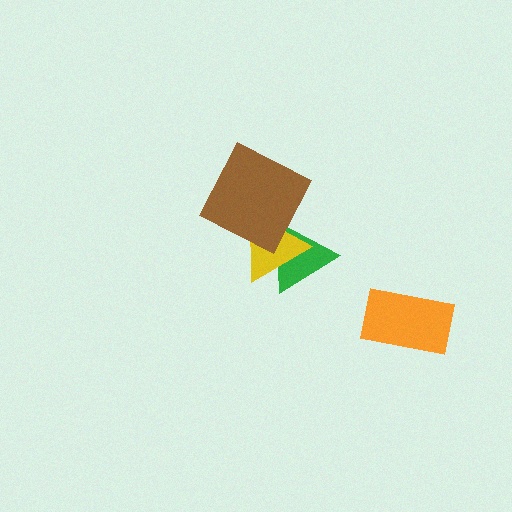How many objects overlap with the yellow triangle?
2 objects overlap with the yellow triangle.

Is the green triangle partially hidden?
Yes, it is partially covered by another shape.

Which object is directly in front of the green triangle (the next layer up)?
The yellow triangle is directly in front of the green triangle.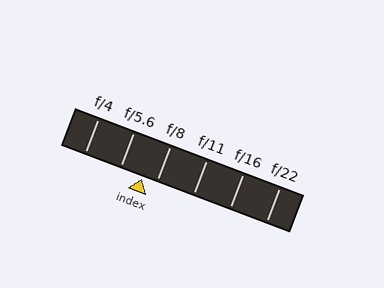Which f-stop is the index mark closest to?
The index mark is closest to f/8.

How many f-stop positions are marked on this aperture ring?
There are 6 f-stop positions marked.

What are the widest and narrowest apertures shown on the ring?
The widest aperture shown is f/4 and the narrowest is f/22.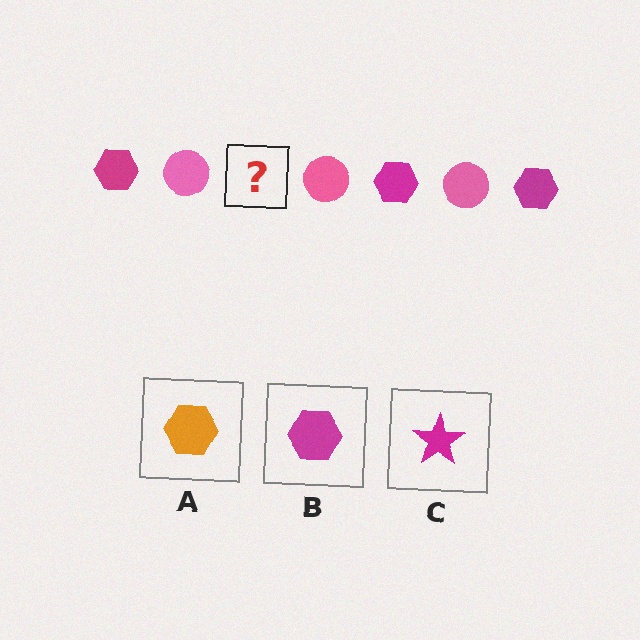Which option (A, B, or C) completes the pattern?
B.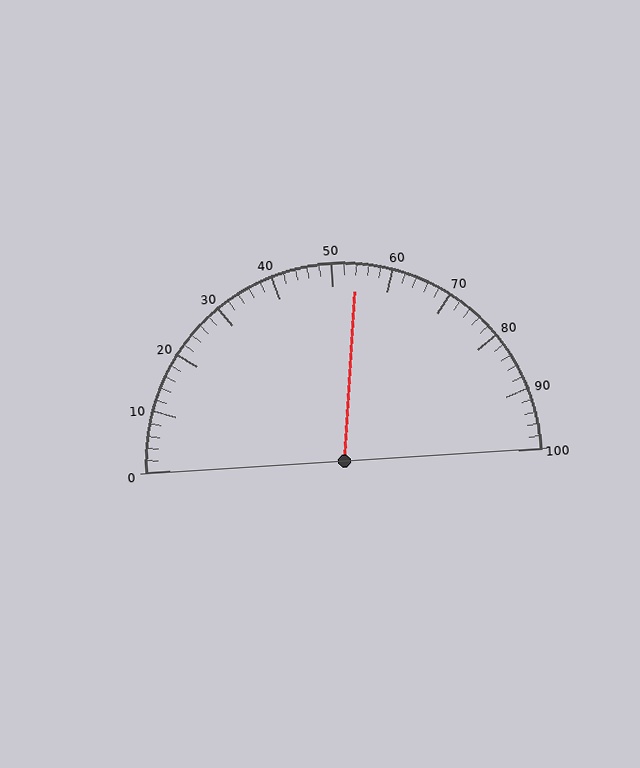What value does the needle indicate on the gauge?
The needle indicates approximately 54.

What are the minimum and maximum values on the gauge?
The gauge ranges from 0 to 100.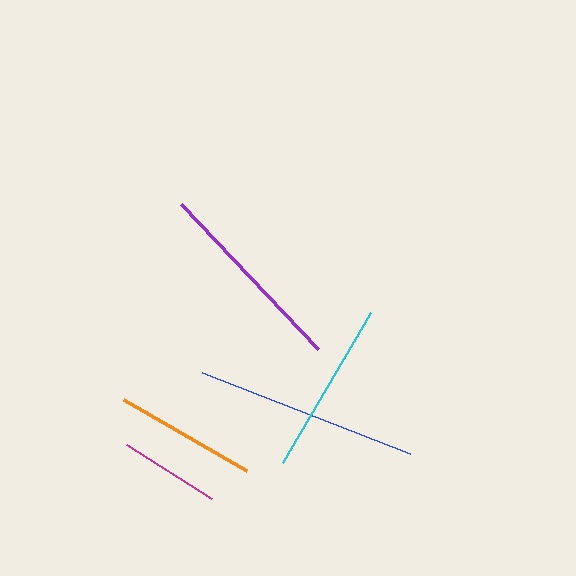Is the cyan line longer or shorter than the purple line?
The purple line is longer than the cyan line.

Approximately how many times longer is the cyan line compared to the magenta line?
The cyan line is approximately 1.7 times the length of the magenta line.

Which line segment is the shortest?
The magenta line is the shortest at approximately 101 pixels.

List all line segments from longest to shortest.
From longest to shortest: blue, purple, cyan, orange, magenta.